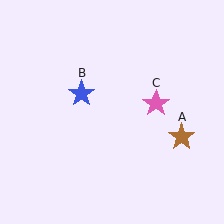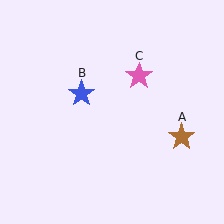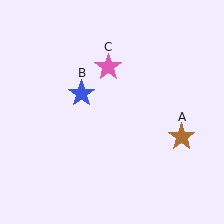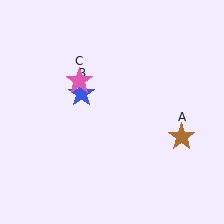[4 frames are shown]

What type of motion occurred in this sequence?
The pink star (object C) rotated counterclockwise around the center of the scene.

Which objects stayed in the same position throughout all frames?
Brown star (object A) and blue star (object B) remained stationary.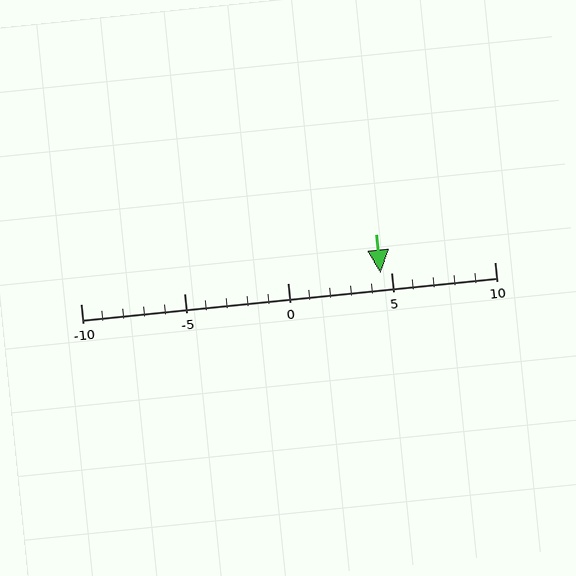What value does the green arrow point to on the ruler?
The green arrow points to approximately 4.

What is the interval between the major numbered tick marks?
The major tick marks are spaced 5 units apart.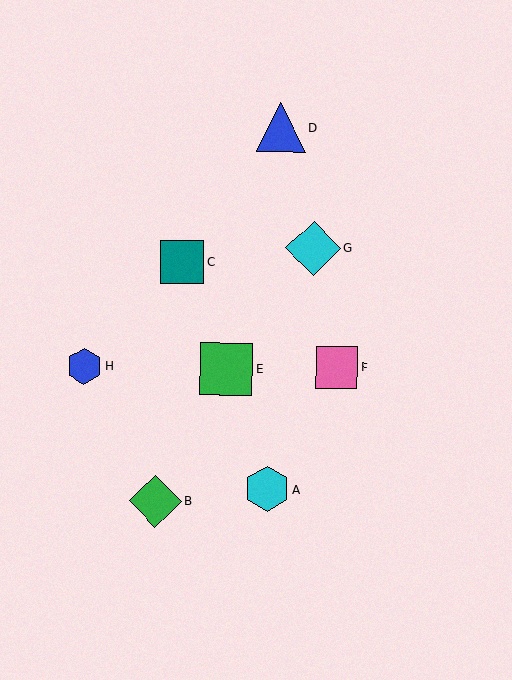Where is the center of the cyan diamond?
The center of the cyan diamond is at (313, 248).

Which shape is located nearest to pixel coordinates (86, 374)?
The blue hexagon (labeled H) at (84, 366) is nearest to that location.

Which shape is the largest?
The cyan diamond (labeled G) is the largest.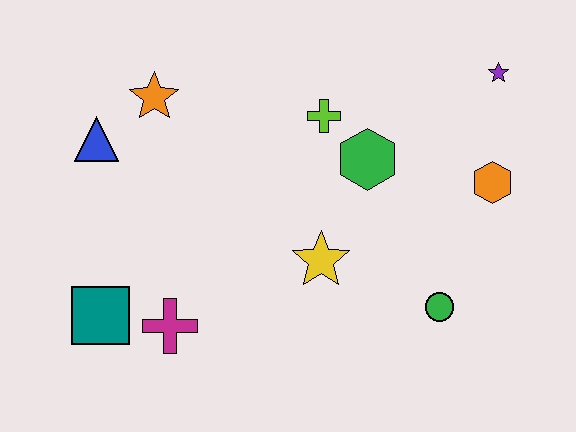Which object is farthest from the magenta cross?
The purple star is farthest from the magenta cross.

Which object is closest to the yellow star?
The green hexagon is closest to the yellow star.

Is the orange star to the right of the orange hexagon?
No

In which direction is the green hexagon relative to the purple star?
The green hexagon is to the left of the purple star.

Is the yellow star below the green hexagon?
Yes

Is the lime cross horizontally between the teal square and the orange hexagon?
Yes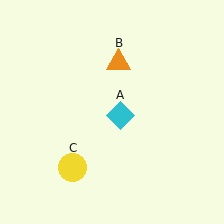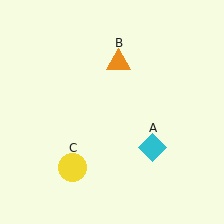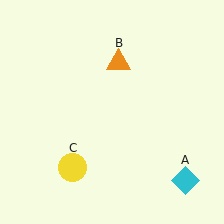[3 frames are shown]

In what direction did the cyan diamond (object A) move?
The cyan diamond (object A) moved down and to the right.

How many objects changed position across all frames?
1 object changed position: cyan diamond (object A).